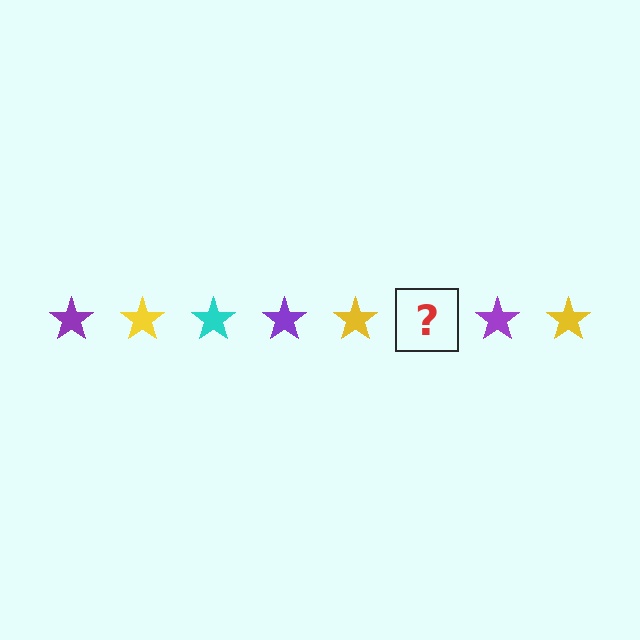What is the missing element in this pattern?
The missing element is a cyan star.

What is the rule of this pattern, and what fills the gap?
The rule is that the pattern cycles through purple, yellow, cyan stars. The gap should be filled with a cyan star.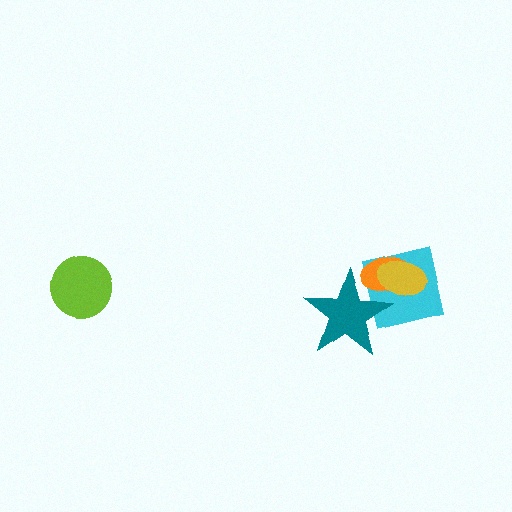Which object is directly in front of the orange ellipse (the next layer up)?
The yellow ellipse is directly in front of the orange ellipse.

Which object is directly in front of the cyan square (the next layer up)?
The orange ellipse is directly in front of the cyan square.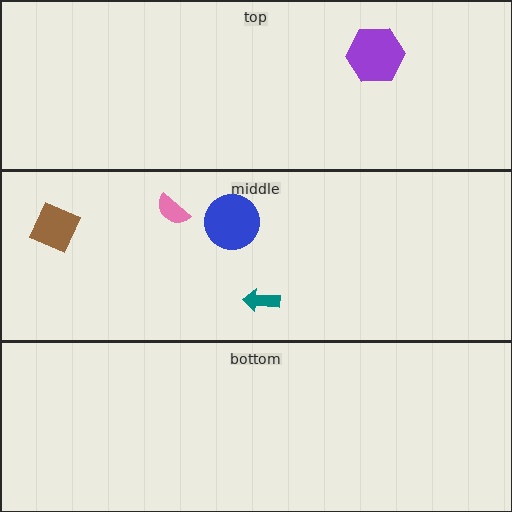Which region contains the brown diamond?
The middle region.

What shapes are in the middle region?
The teal arrow, the brown diamond, the blue circle, the pink semicircle.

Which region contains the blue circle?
The middle region.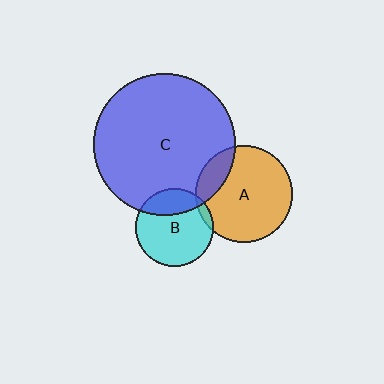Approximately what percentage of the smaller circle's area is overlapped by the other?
Approximately 15%.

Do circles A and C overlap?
Yes.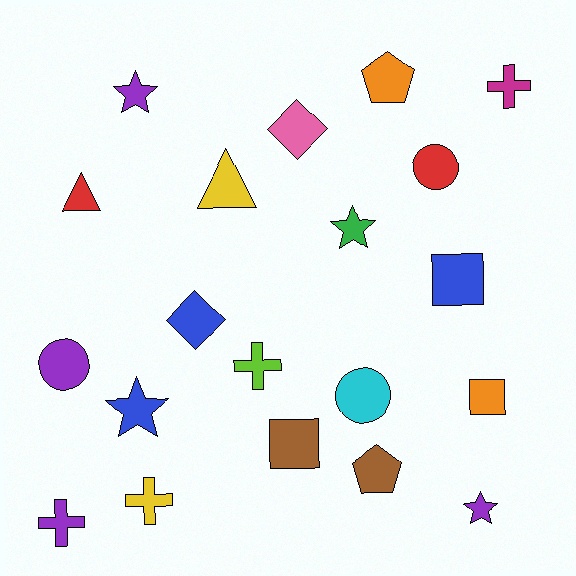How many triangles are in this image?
There are 2 triangles.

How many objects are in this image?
There are 20 objects.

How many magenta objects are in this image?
There is 1 magenta object.